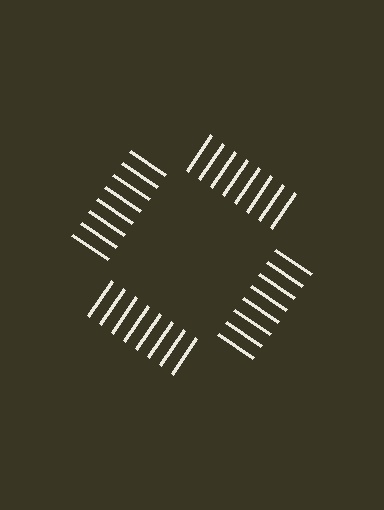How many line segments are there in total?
32 — 8 along each of the 4 edges.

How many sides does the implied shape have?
4 sides — the line-ends trace a square.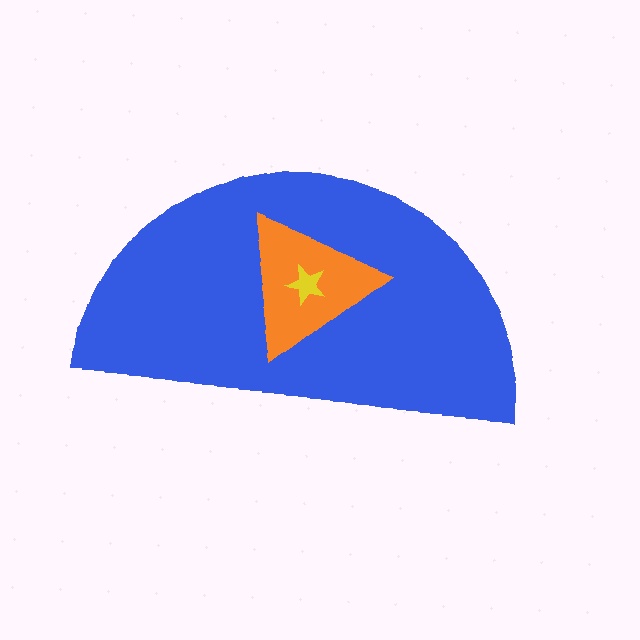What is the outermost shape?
The blue semicircle.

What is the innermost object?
The yellow star.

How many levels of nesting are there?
3.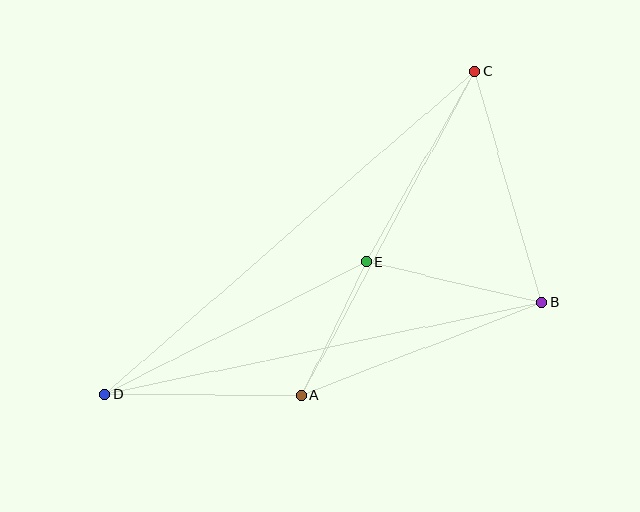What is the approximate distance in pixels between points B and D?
The distance between B and D is approximately 446 pixels.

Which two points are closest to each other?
Points A and E are closest to each other.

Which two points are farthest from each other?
Points C and D are farthest from each other.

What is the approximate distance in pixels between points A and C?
The distance between A and C is approximately 367 pixels.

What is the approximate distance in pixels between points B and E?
The distance between B and E is approximately 180 pixels.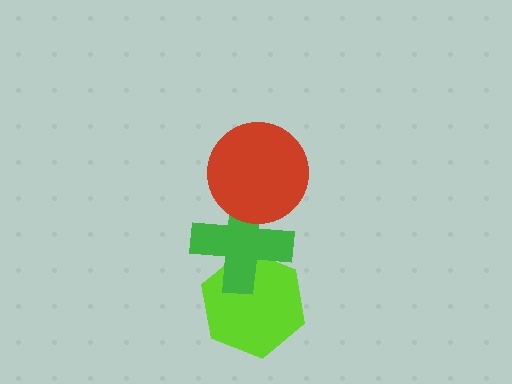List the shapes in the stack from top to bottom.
From top to bottom: the red circle, the green cross, the lime hexagon.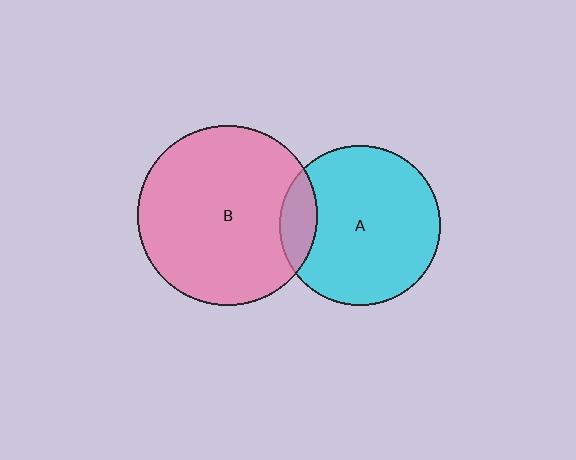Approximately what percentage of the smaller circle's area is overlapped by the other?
Approximately 15%.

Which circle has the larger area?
Circle B (pink).